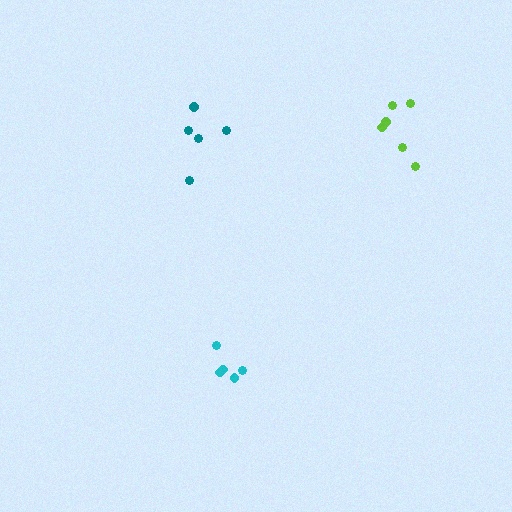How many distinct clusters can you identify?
There are 3 distinct clusters.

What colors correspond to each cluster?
The clusters are colored: lime, cyan, teal.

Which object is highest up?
The teal cluster is topmost.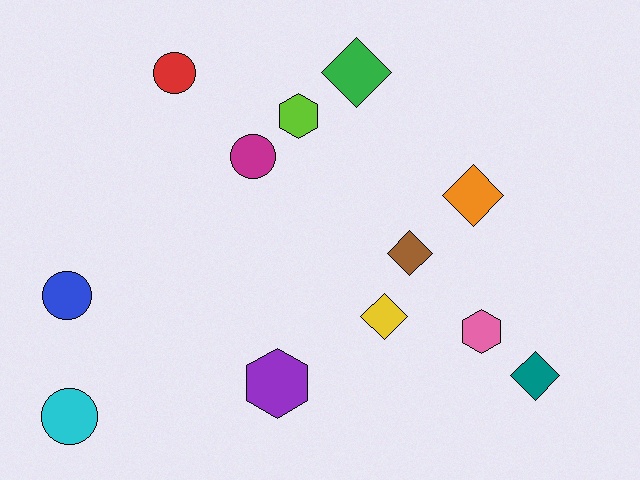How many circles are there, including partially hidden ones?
There are 4 circles.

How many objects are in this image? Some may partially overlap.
There are 12 objects.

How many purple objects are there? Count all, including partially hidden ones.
There is 1 purple object.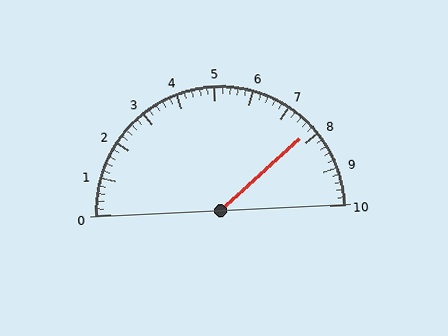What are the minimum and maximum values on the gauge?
The gauge ranges from 0 to 10.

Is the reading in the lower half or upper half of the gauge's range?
The reading is in the upper half of the range (0 to 10).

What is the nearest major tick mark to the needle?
The nearest major tick mark is 8.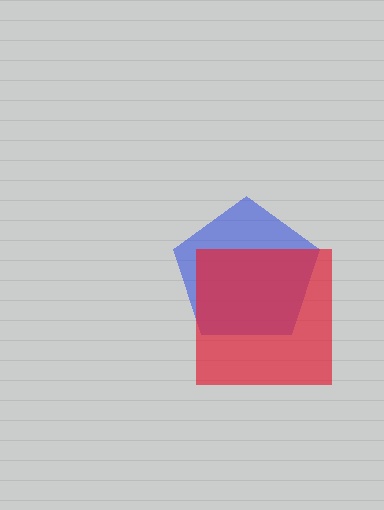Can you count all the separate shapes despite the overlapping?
Yes, there are 2 separate shapes.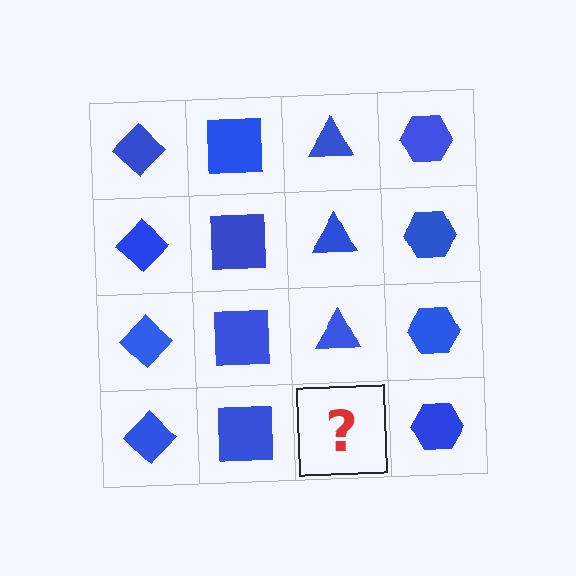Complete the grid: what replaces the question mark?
The question mark should be replaced with a blue triangle.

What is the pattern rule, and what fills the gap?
The rule is that each column has a consistent shape. The gap should be filled with a blue triangle.